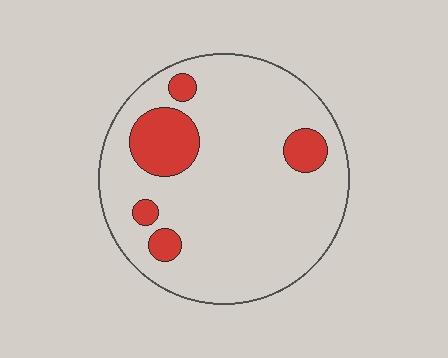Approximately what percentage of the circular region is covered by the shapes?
Approximately 15%.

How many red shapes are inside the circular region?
5.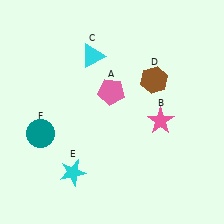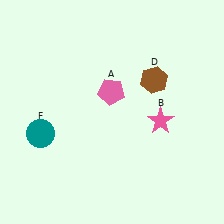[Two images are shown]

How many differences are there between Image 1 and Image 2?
There are 2 differences between the two images.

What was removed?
The cyan triangle (C), the cyan star (E) were removed in Image 2.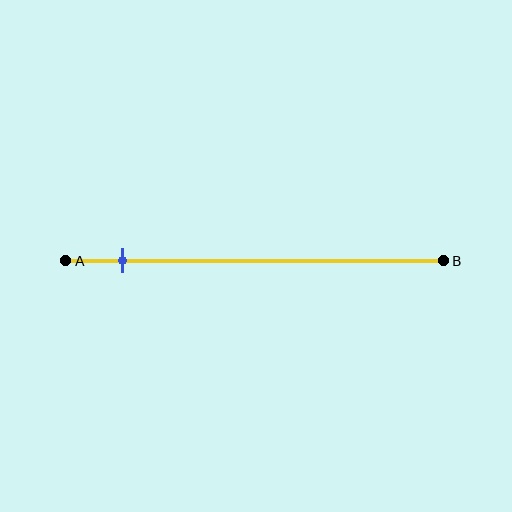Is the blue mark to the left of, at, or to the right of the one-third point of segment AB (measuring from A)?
The blue mark is to the left of the one-third point of segment AB.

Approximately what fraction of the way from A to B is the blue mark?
The blue mark is approximately 15% of the way from A to B.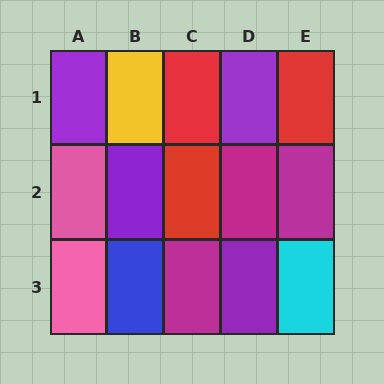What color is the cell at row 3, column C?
Magenta.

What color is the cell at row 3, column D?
Purple.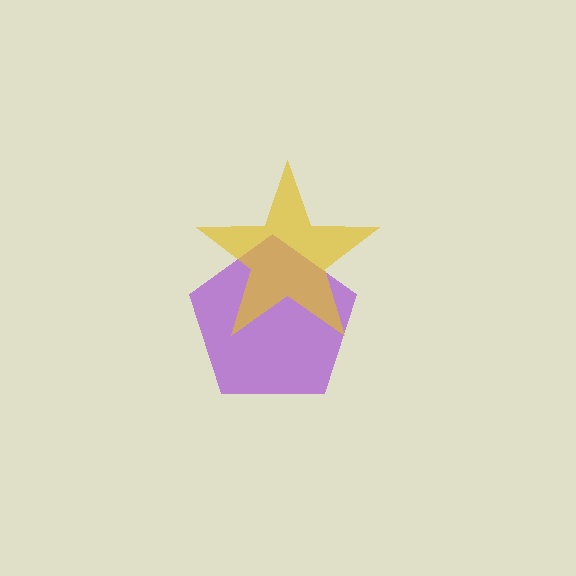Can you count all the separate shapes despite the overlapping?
Yes, there are 2 separate shapes.